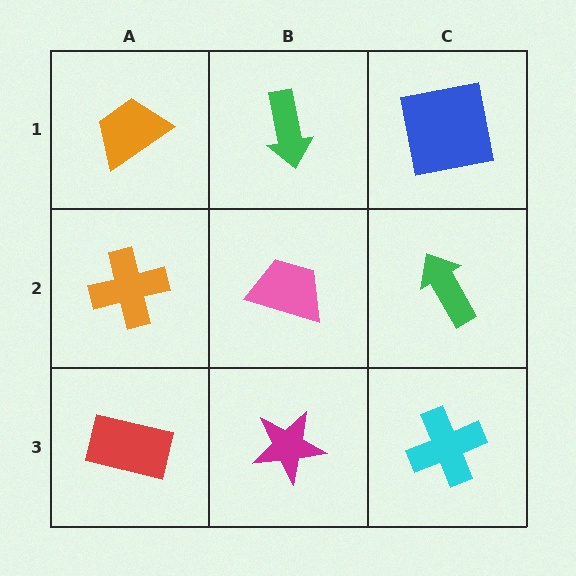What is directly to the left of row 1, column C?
A green arrow.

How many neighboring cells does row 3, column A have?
2.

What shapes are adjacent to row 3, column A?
An orange cross (row 2, column A), a magenta star (row 3, column B).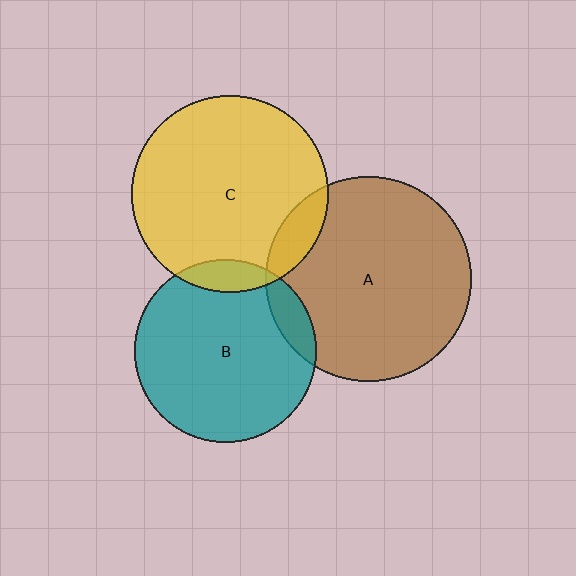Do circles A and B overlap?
Yes.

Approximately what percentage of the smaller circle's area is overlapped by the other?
Approximately 10%.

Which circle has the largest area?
Circle A (brown).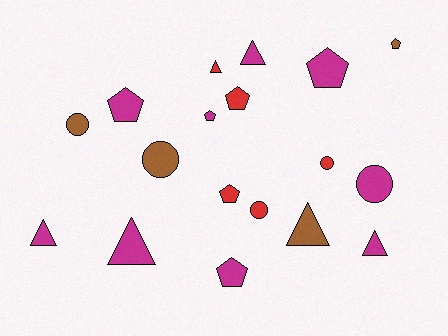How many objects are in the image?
There are 18 objects.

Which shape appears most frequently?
Pentagon, with 7 objects.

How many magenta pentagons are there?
There are 4 magenta pentagons.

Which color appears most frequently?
Magenta, with 9 objects.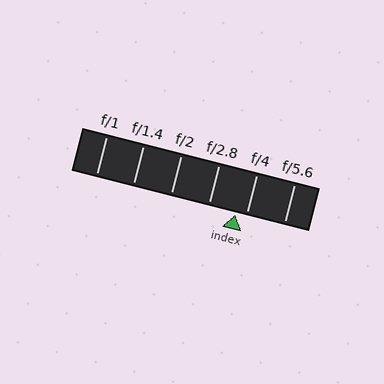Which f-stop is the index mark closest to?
The index mark is closest to f/4.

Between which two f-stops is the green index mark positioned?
The index mark is between f/2.8 and f/4.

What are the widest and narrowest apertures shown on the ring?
The widest aperture shown is f/1 and the narrowest is f/5.6.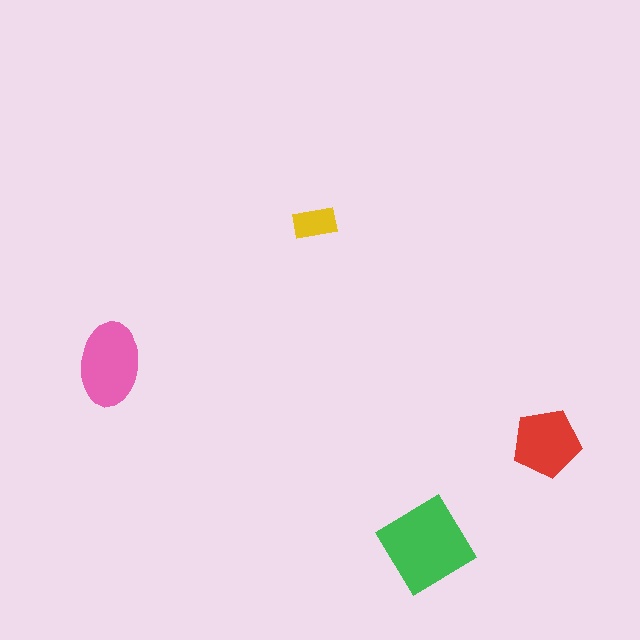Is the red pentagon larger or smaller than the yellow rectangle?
Larger.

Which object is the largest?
The green diamond.